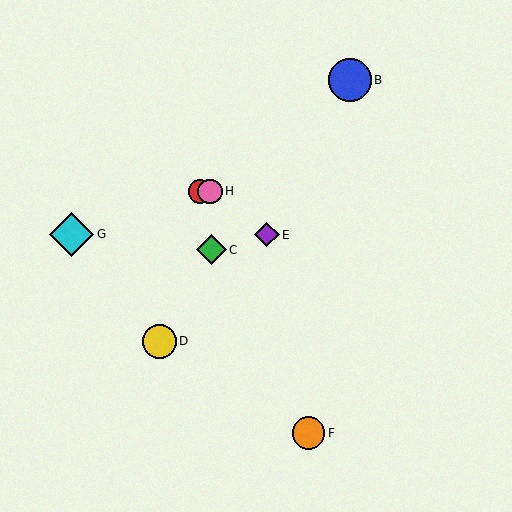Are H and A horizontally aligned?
Yes, both are at y≈191.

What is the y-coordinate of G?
Object G is at y≈234.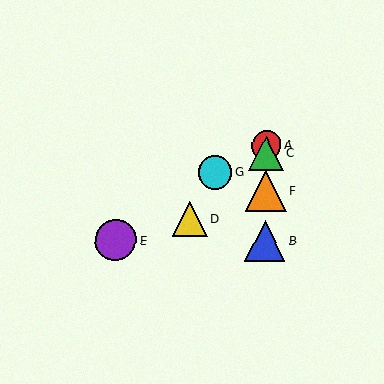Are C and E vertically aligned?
No, C is at x≈266 and E is at x≈116.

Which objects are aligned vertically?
Objects A, B, C, F are aligned vertically.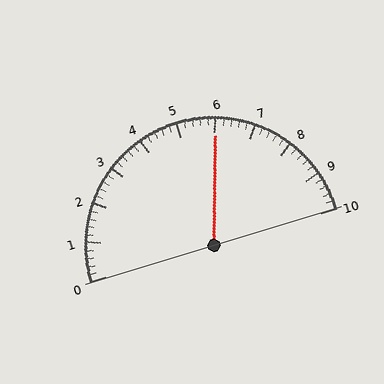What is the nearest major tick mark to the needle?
The nearest major tick mark is 6.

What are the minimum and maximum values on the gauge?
The gauge ranges from 0 to 10.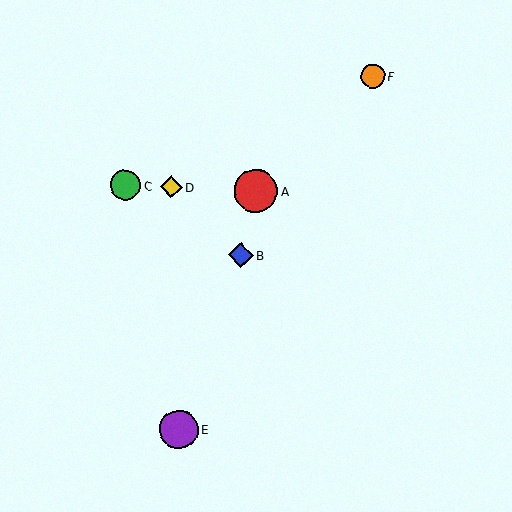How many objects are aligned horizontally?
3 objects (A, C, D) are aligned horizontally.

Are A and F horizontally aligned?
No, A is at y≈191 and F is at y≈76.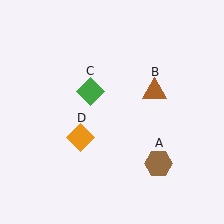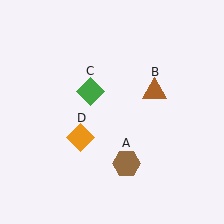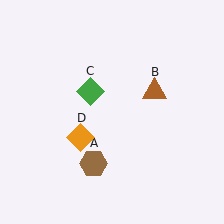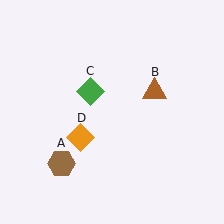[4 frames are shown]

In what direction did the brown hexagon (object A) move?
The brown hexagon (object A) moved left.